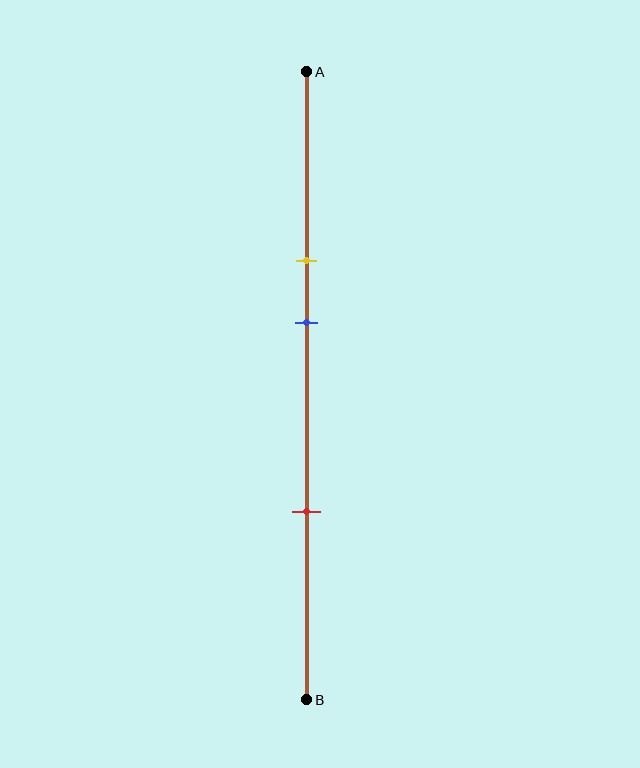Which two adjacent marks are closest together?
The yellow and blue marks are the closest adjacent pair.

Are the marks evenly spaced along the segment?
No, the marks are not evenly spaced.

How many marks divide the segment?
There are 3 marks dividing the segment.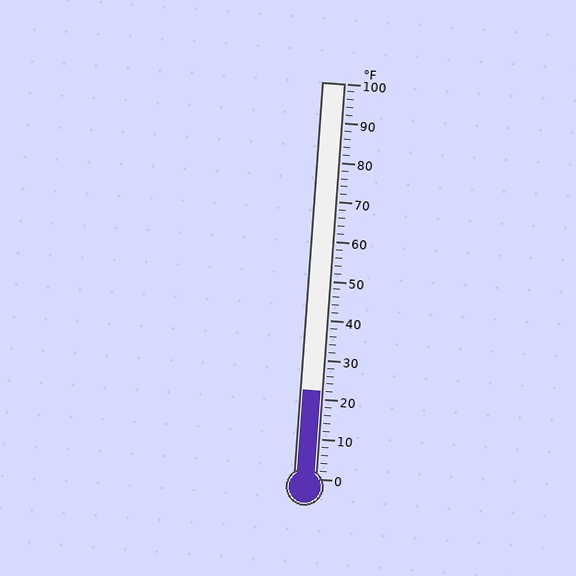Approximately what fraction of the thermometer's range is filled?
The thermometer is filled to approximately 20% of its range.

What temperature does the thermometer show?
The thermometer shows approximately 22°F.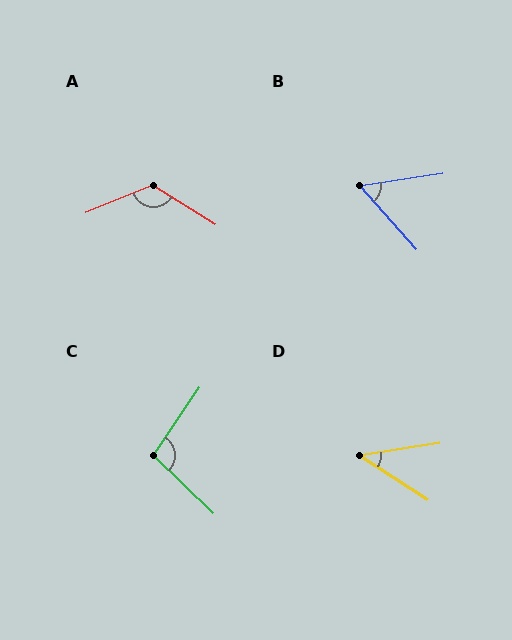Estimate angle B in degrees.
Approximately 57 degrees.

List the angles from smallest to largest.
D (42°), B (57°), C (100°), A (125°).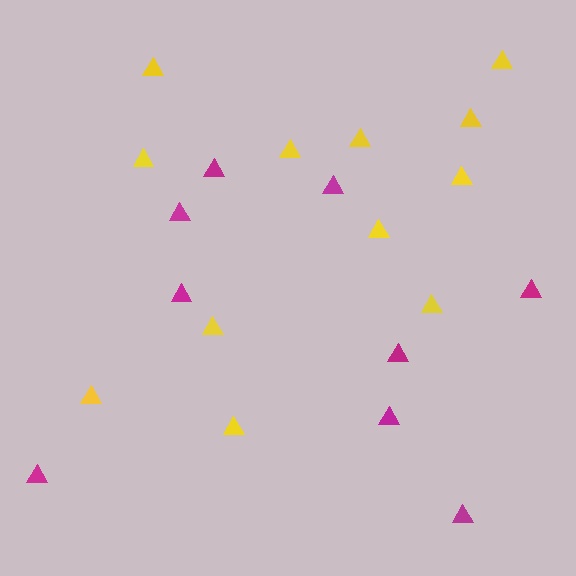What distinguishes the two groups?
There are 2 groups: one group of magenta triangles (9) and one group of yellow triangles (12).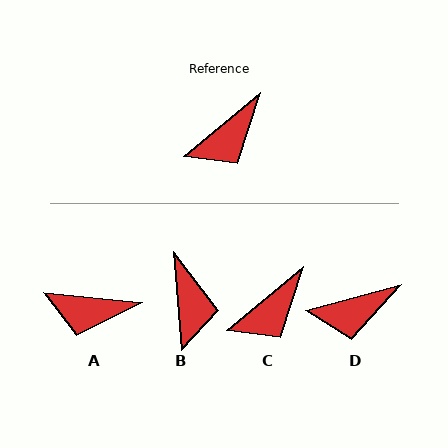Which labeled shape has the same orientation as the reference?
C.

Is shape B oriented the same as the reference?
No, it is off by about 55 degrees.